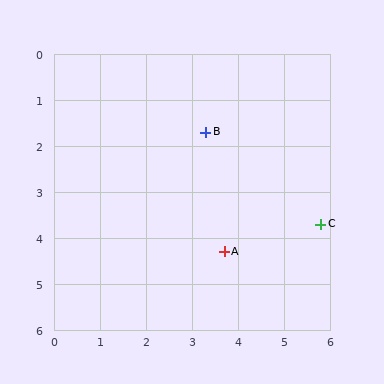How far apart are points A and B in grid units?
Points A and B are about 2.6 grid units apart.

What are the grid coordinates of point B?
Point B is at approximately (3.3, 1.7).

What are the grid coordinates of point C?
Point C is at approximately (5.8, 3.7).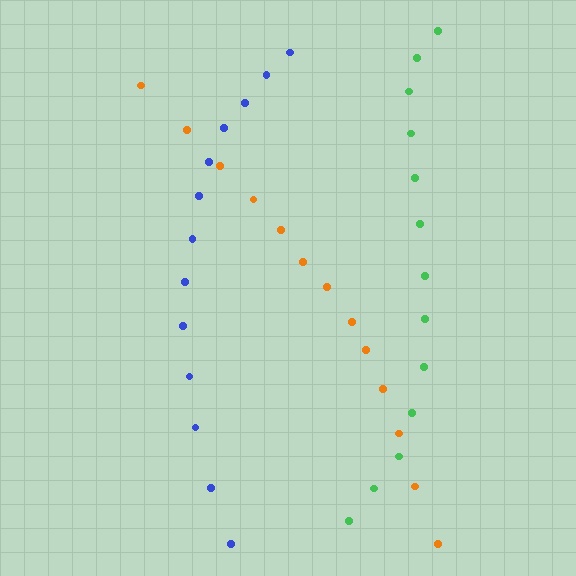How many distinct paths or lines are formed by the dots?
There are 3 distinct paths.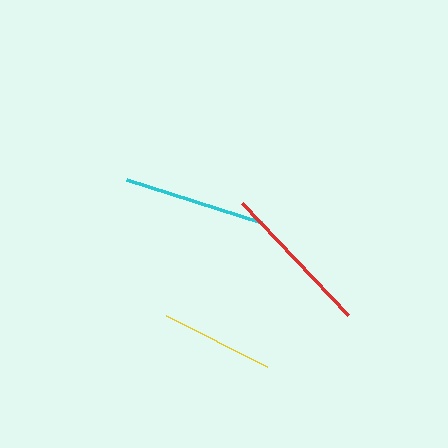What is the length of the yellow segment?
The yellow segment is approximately 114 pixels long.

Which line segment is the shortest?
The yellow line is the shortest at approximately 114 pixels.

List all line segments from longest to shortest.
From longest to shortest: red, cyan, yellow.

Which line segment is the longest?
The red line is the longest at approximately 155 pixels.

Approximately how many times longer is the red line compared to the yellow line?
The red line is approximately 1.4 times the length of the yellow line.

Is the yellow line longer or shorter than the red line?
The red line is longer than the yellow line.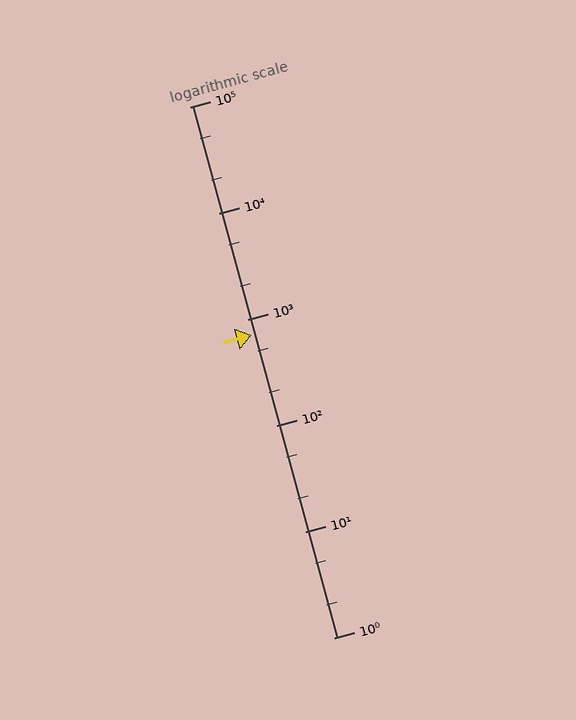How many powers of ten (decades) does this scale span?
The scale spans 5 decades, from 1 to 100000.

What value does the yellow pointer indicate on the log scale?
The pointer indicates approximately 710.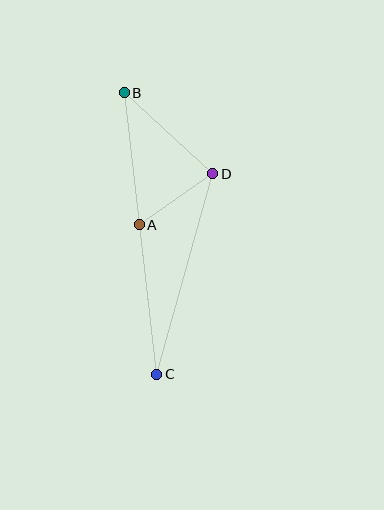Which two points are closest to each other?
Points A and D are closest to each other.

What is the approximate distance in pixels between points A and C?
The distance between A and C is approximately 151 pixels.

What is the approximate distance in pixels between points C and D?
The distance between C and D is approximately 208 pixels.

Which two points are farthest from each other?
Points B and C are farthest from each other.